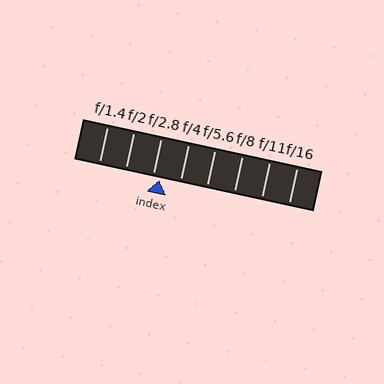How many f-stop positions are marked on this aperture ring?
There are 8 f-stop positions marked.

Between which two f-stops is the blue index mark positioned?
The index mark is between f/2.8 and f/4.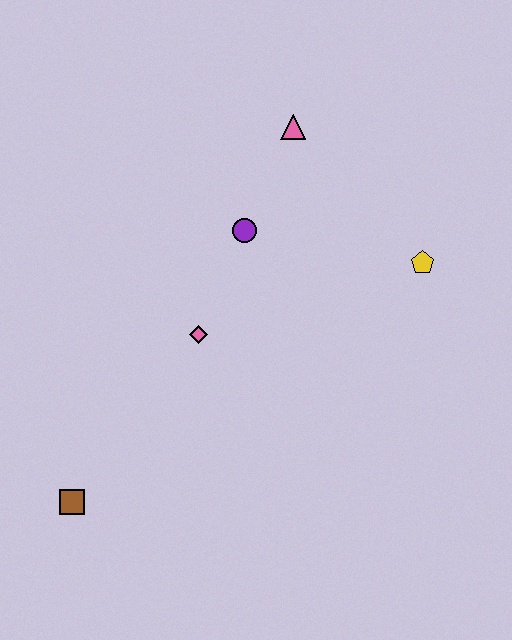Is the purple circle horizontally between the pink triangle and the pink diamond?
Yes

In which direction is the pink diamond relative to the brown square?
The pink diamond is above the brown square.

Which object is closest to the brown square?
The pink diamond is closest to the brown square.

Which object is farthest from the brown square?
The pink triangle is farthest from the brown square.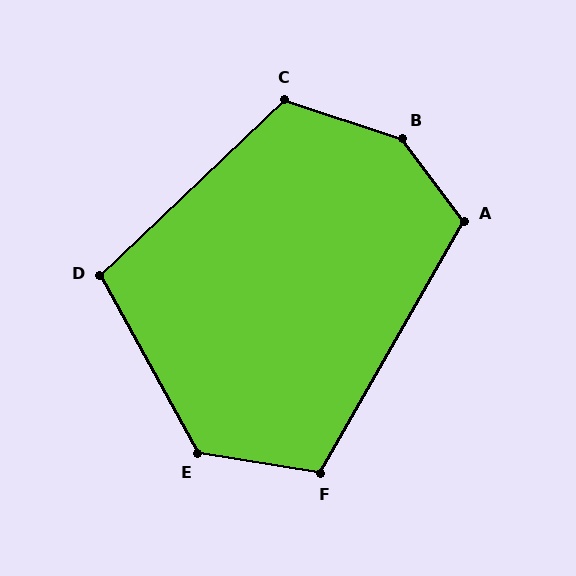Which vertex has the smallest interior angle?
D, at approximately 105 degrees.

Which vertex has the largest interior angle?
B, at approximately 145 degrees.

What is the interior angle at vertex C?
Approximately 118 degrees (obtuse).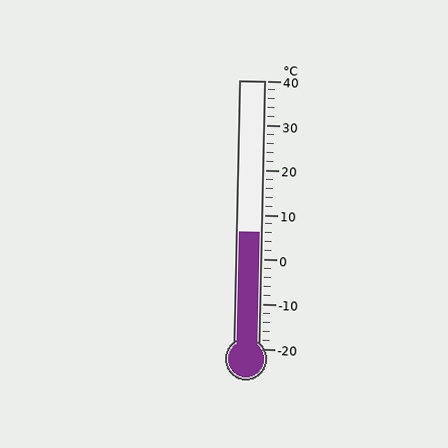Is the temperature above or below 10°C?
The temperature is below 10°C.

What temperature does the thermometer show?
The thermometer shows approximately 6°C.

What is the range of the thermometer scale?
The thermometer scale ranges from -20°C to 40°C.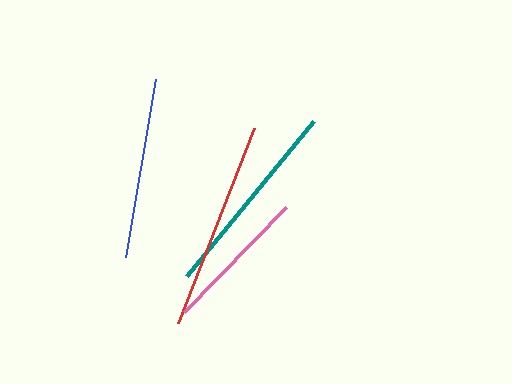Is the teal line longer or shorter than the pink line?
The teal line is longer than the pink line.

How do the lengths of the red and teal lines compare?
The red and teal lines are approximately the same length.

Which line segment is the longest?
The red line is the longest at approximately 210 pixels.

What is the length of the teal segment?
The teal segment is approximately 201 pixels long.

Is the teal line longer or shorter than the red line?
The red line is longer than the teal line.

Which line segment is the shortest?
The pink line is the shortest at approximately 147 pixels.